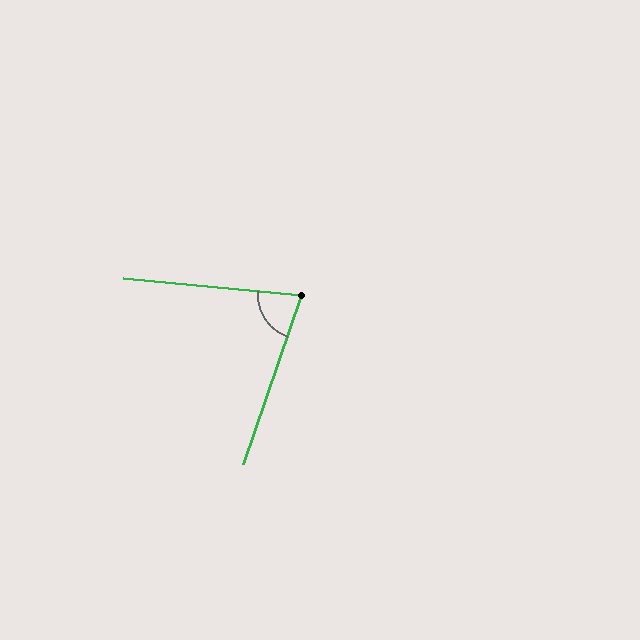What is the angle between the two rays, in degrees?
Approximately 76 degrees.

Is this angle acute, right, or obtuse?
It is acute.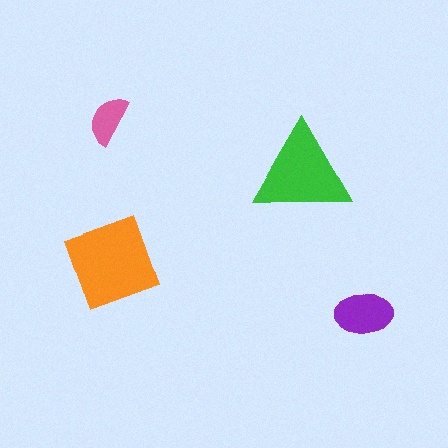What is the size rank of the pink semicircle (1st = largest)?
4th.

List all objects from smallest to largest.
The pink semicircle, the purple ellipse, the green triangle, the orange square.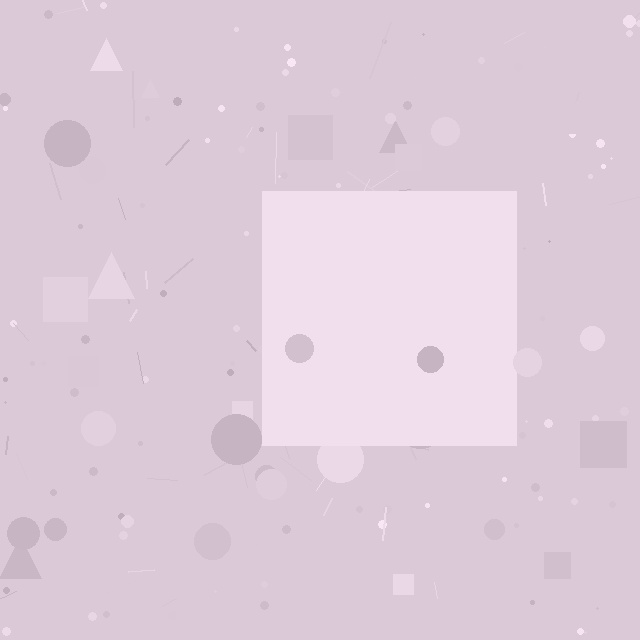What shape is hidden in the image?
A square is hidden in the image.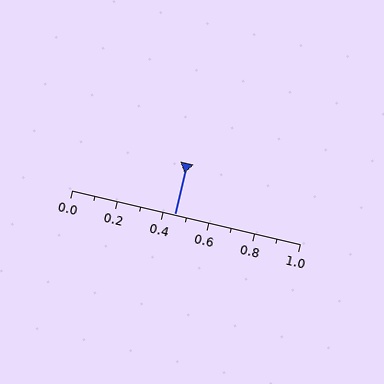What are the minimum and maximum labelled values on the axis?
The axis runs from 0.0 to 1.0.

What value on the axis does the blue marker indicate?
The marker indicates approximately 0.45.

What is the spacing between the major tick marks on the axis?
The major ticks are spaced 0.2 apart.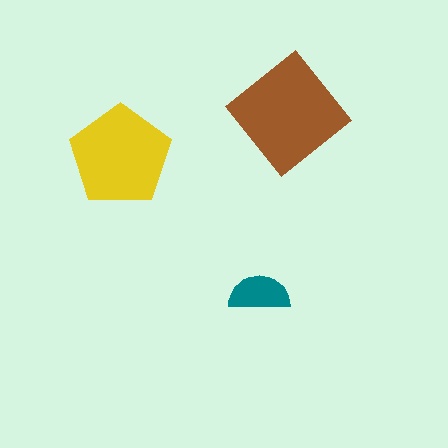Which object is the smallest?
The teal semicircle.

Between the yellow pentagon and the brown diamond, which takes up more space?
The brown diamond.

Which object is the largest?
The brown diamond.